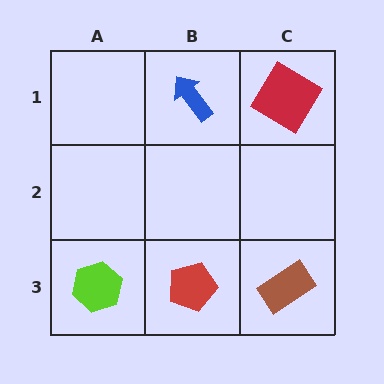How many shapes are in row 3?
3 shapes.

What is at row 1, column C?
A red diamond.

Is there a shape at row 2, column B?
No, that cell is empty.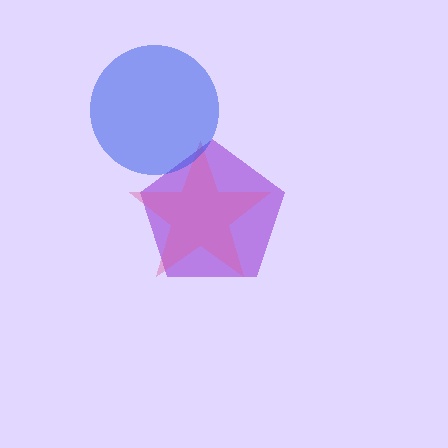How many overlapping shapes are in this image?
There are 3 overlapping shapes in the image.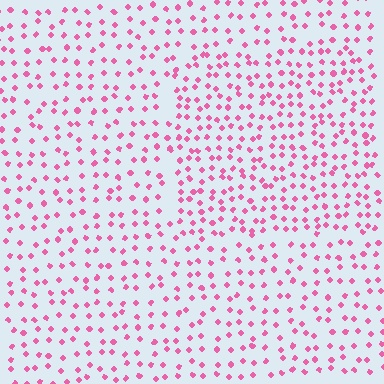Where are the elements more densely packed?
The elements are more densely packed inside the rectangle boundary.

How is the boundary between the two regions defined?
The boundary is defined by a change in element density (approximately 1.5x ratio). All elements are the same color, size, and shape.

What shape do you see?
I see a rectangle.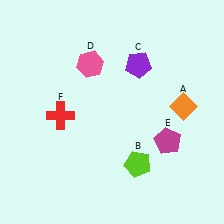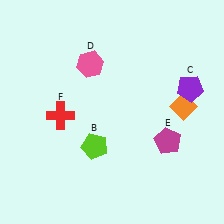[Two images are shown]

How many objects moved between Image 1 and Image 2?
2 objects moved between the two images.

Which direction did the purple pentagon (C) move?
The purple pentagon (C) moved right.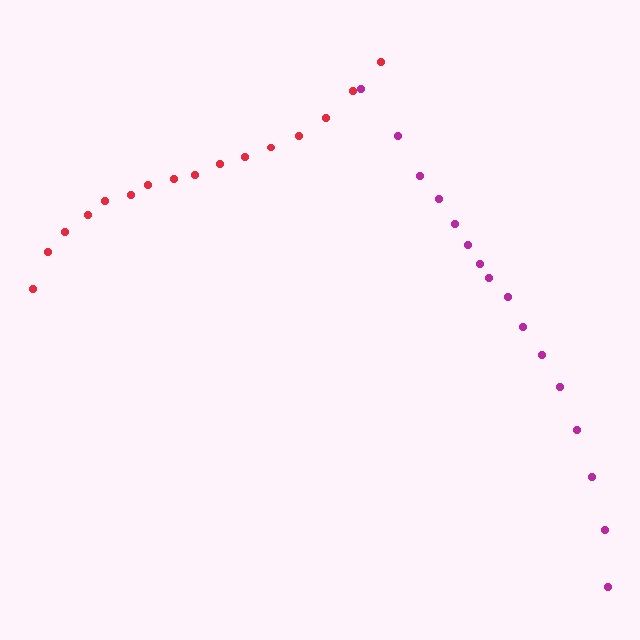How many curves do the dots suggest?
There are 2 distinct paths.